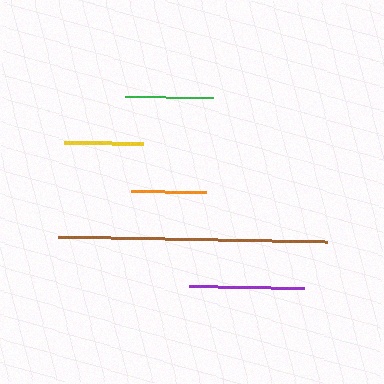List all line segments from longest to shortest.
From longest to shortest: brown, purple, green, yellow, orange.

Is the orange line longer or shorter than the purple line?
The purple line is longer than the orange line.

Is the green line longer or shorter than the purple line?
The purple line is longer than the green line.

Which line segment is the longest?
The brown line is the longest at approximately 269 pixels.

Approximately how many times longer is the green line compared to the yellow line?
The green line is approximately 1.1 times the length of the yellow line.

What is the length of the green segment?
The green segment is approximately 88 pixels long.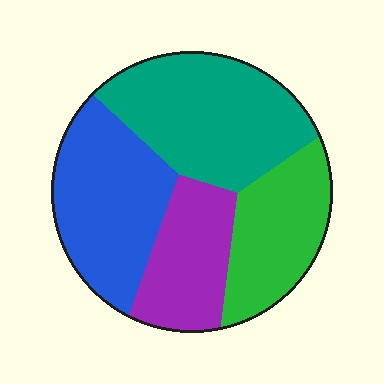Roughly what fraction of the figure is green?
Green covers 21% of the figure.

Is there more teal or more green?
Teal.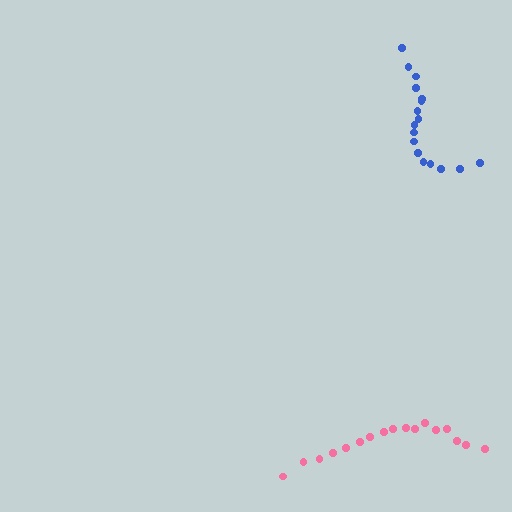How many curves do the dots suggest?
There are 2 distinct paths.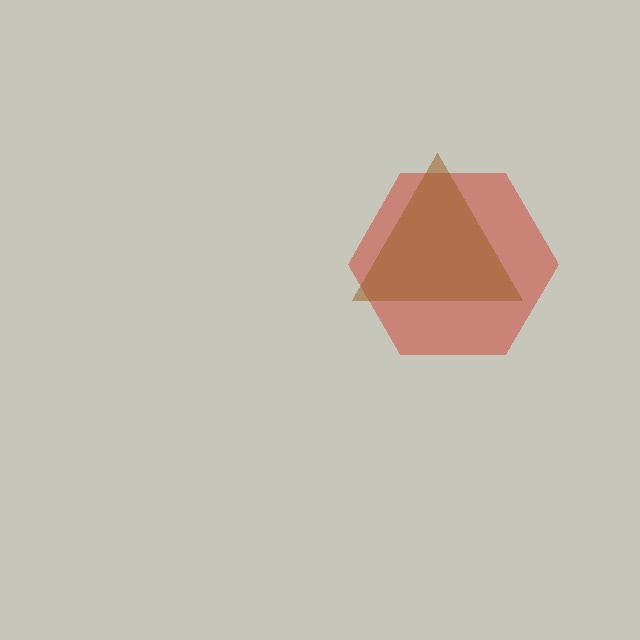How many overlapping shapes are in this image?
There are 2 overlapping shapes in the image.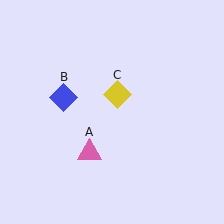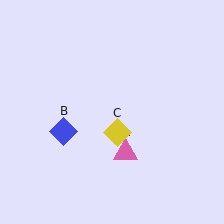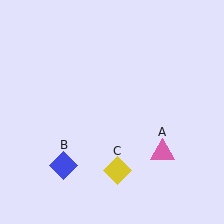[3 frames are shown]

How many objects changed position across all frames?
3 objects changed position: pink triangle (object A), blue diamond (object B), yellow diamond (object C).